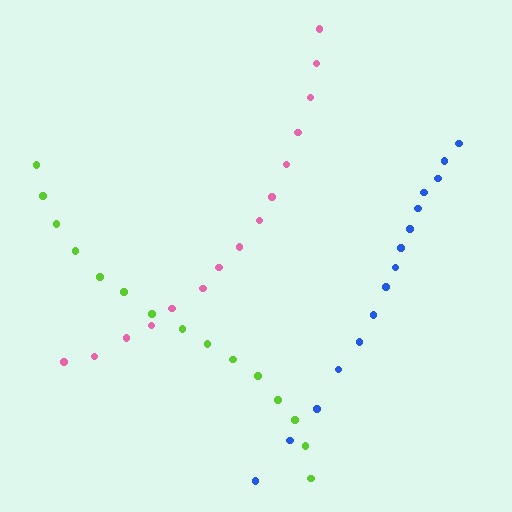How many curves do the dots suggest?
There are 3 distinct paths.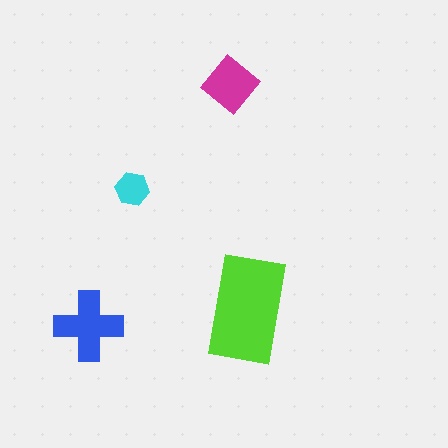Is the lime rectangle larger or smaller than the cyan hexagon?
Larger.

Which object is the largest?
The lime rectangle.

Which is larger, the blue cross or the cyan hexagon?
The blue cross.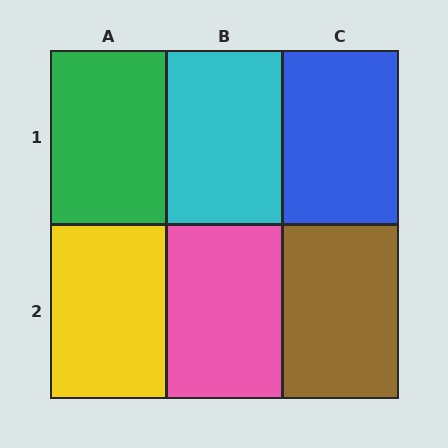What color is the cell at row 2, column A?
Yellow.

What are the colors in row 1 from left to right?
Green, cyan, blue.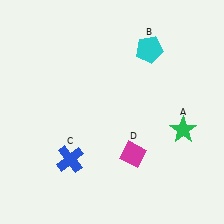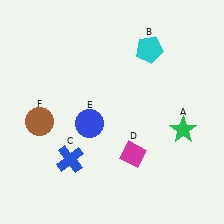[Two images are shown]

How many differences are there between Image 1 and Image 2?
There are 2 differences between the two images.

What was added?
A blue circle (E), a brown circle (F) were added in Image 2.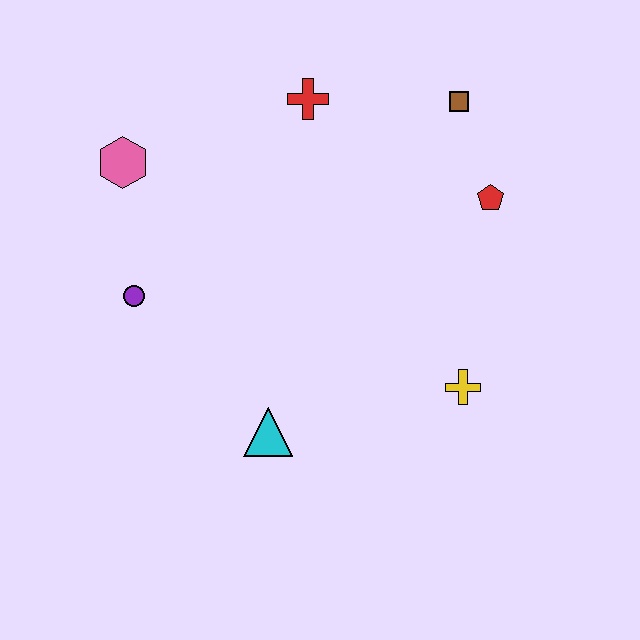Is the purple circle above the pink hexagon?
No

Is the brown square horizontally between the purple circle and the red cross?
No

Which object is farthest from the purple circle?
The brown square is farthest from the purple circle.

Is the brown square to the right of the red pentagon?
No